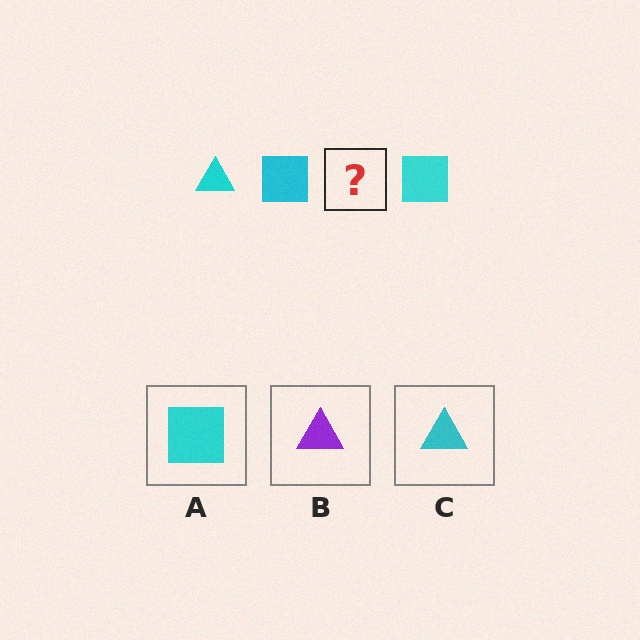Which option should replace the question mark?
Option C.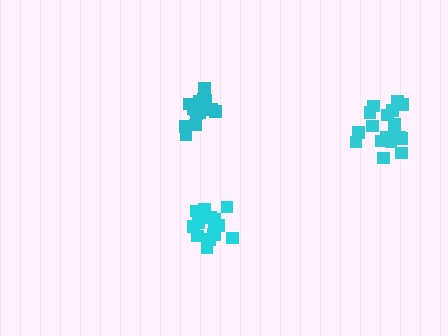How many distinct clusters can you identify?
There are 3 distinct clusters.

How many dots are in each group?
Group 1: 18 dots, Group 2: 15 dots, Group 3: 15 dots (48 total).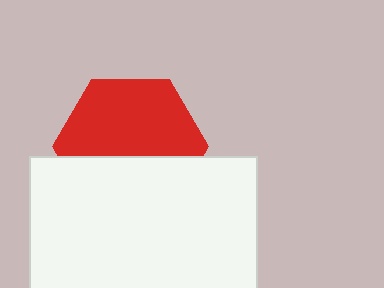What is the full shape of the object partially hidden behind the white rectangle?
The partially hidden object is a red hexagon.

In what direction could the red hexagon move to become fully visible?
The red hexagon could move up. That would shift it out from behind the white rectangle entirely.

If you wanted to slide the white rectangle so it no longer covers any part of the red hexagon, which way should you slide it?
Slide it down — that is the most direct way to separate the two shapes.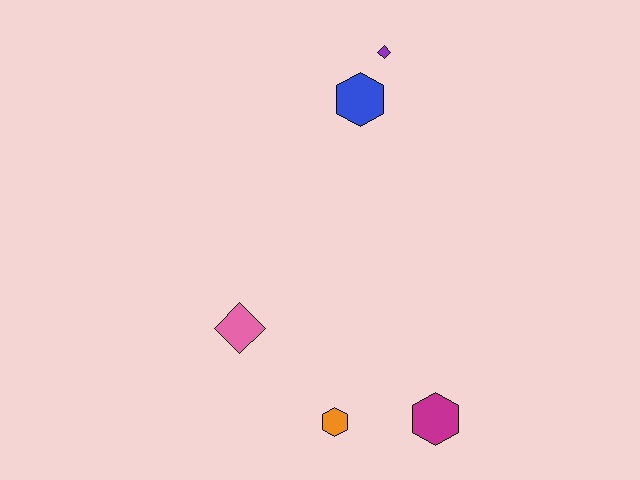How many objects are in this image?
There are 5 objects.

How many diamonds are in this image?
There are 2 diamonds.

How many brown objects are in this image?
There are no brown objects.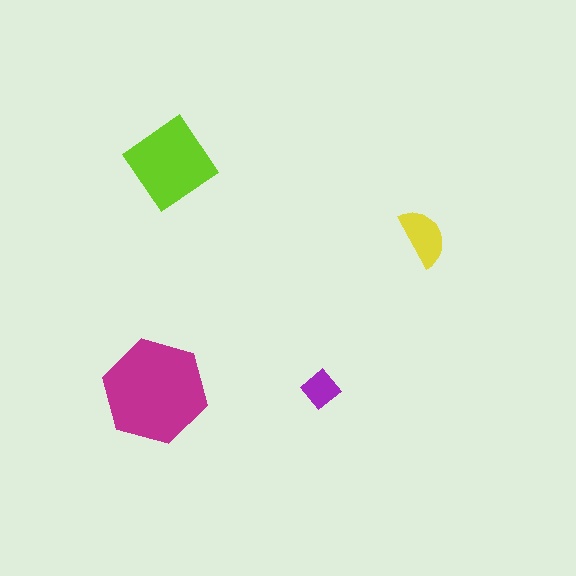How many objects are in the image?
There are 4 objects in the image.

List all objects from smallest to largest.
The purple diamond, the yellow semicircle, the lime diamond, the magenta hexagon.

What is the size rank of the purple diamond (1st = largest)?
4th.